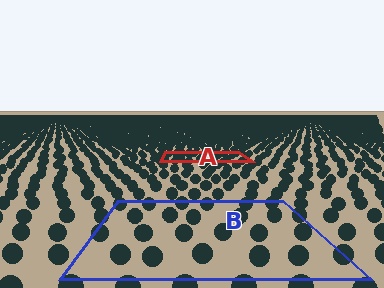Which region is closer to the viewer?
Region B is closer. The texture elements there are larger and more spread out.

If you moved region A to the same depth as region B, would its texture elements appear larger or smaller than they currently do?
They would appear larger. At a closer depth, the same texture elements are projected at a bigger on-screen size.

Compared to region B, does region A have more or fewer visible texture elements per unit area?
Region A has more texture elements per unit area — they are packed more densely because it is farther away.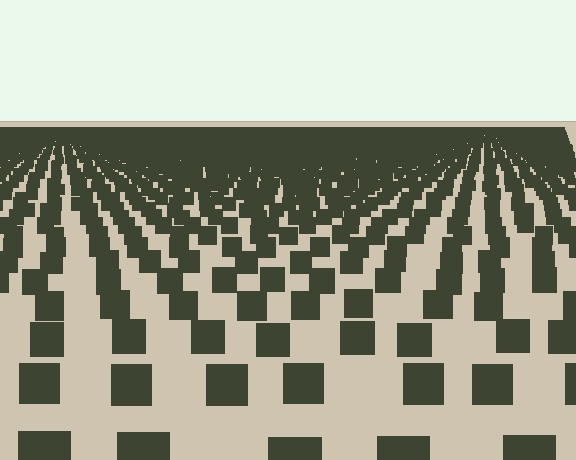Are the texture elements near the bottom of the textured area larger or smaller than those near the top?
Larger. Near the bottom, elements are closer to the viewer and appear at a bigger on-screen size.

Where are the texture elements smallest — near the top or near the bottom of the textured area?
Near the top.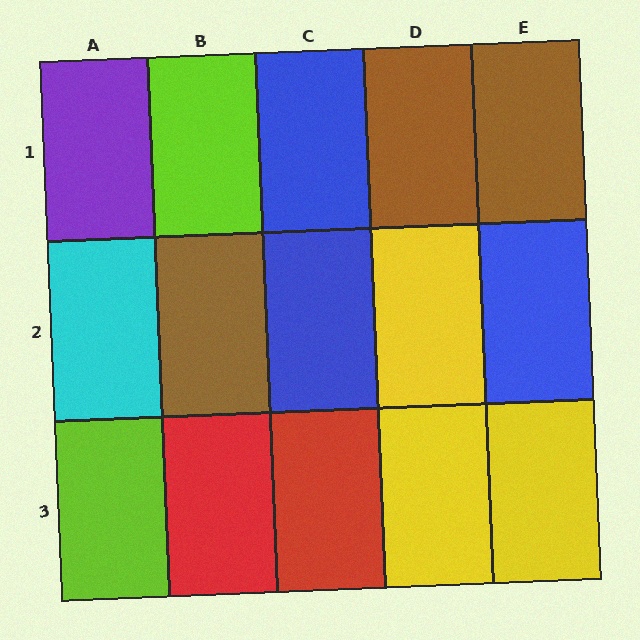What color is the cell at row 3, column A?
Lime.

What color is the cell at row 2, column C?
Blue.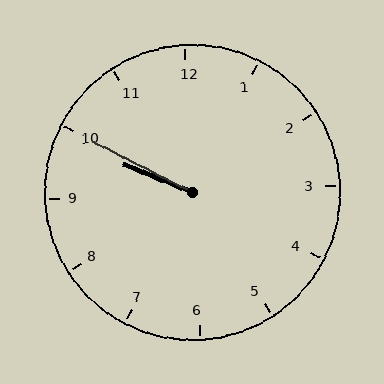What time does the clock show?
9:50.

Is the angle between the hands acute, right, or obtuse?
It is acute.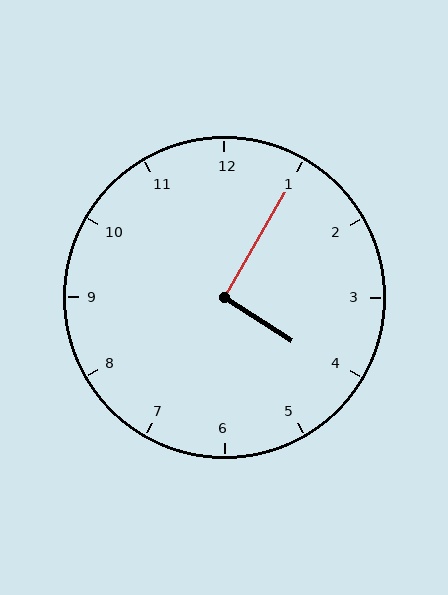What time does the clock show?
4:05.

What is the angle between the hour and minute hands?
Approximately 92 degrees.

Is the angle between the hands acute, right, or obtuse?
It is right.